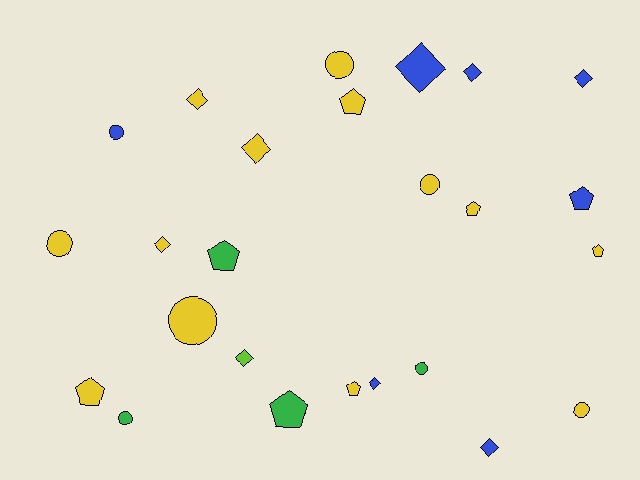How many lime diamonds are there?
There is 1 lime diamond.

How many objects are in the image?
There are 25 objects.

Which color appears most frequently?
Yellow, with 13 objects.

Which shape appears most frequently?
Diamond, with 9 objects.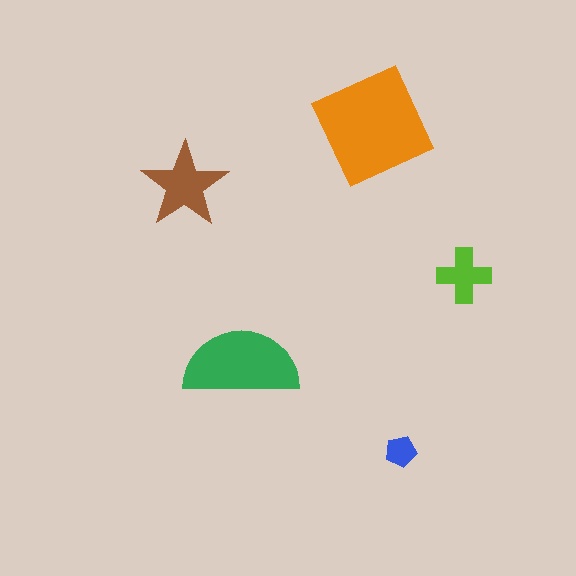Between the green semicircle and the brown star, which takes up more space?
The green semicircle.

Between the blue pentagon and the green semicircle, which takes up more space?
The green semicircle.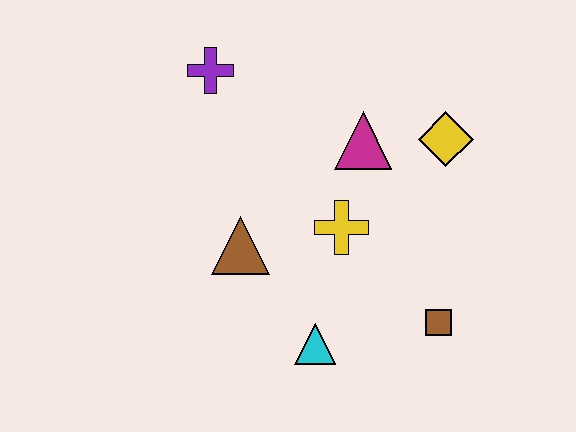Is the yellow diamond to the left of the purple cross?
No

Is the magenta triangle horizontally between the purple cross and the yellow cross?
No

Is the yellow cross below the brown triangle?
No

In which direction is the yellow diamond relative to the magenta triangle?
The yellow diamond is to the right of the magenta triangle.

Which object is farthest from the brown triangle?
The yellow diamond is farthest from the brown triangle.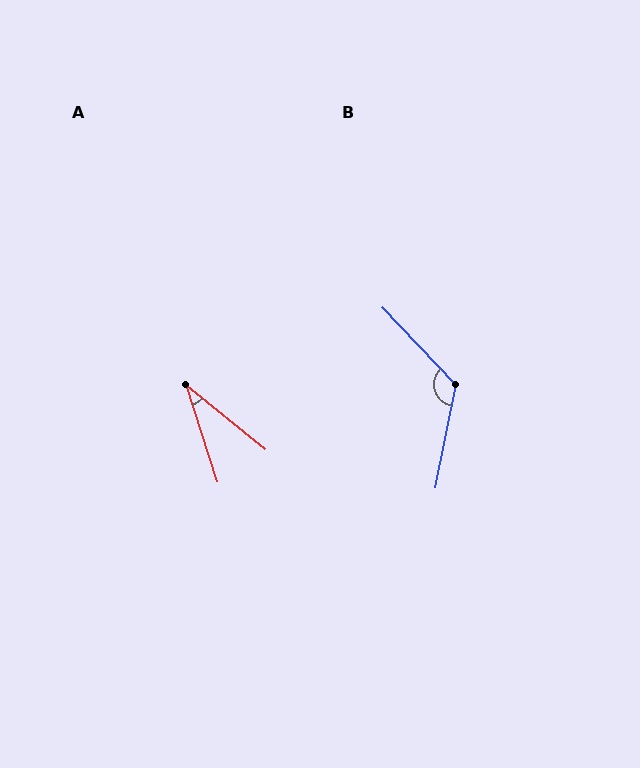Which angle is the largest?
B, at approximately 126 degrees.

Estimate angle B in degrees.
Approximately 126 degrees.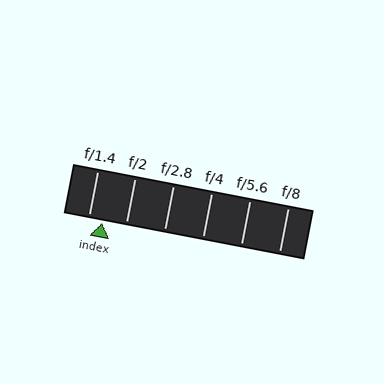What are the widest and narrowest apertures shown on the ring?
The widest aperture shown is f/1.4 and the narrowest is f/8.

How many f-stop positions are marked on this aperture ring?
There are 6 f-stop positions marked.